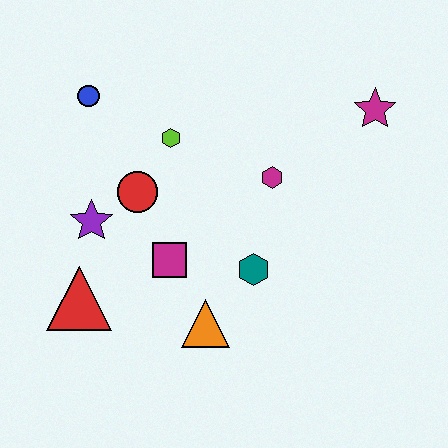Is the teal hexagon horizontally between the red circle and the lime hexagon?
No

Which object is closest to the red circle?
The purple star is closest to the red circle.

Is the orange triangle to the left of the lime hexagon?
No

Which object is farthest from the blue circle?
The magenta star is farthest from the blue circle.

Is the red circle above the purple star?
Yes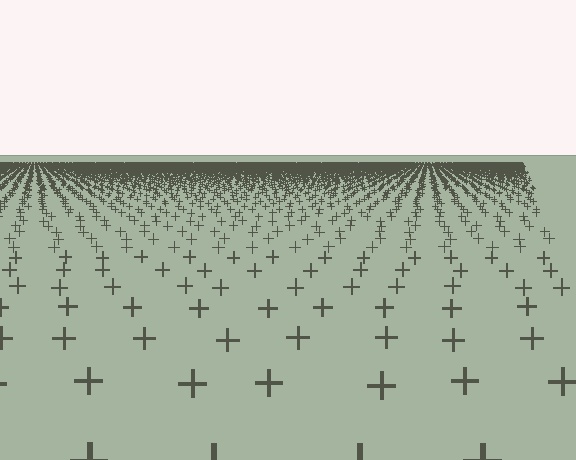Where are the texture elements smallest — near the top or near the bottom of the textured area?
Near the top.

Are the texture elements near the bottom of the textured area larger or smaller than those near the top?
Larger. Near the bottom, elements are closer to the viewer and appear at a bigger on-screen size.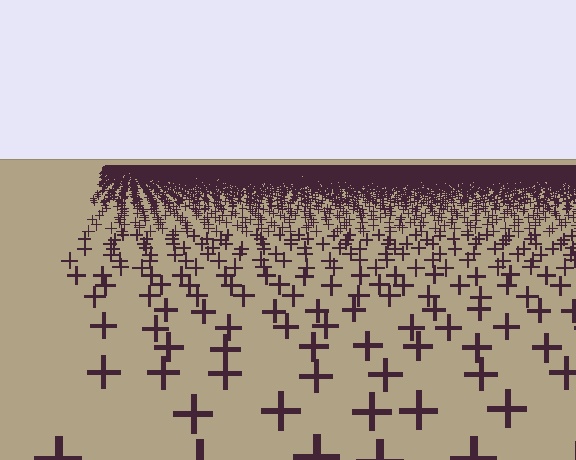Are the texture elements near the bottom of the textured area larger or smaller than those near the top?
Larger. Near the bottom, elements are closer to the viewer and appear at a bigger on-screen size.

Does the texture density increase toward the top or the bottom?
Density increases toward the top.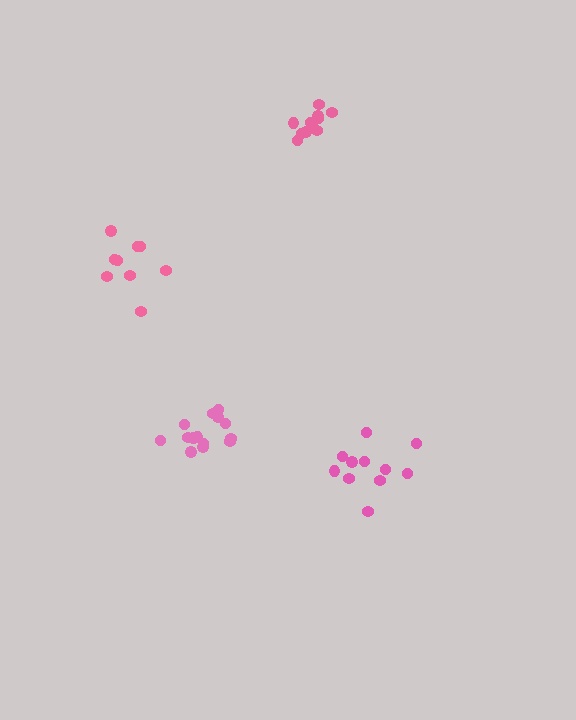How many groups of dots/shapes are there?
There are 4 groups.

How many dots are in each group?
Group 1: 11 dots, Group 2: 11 dots, Group 3: 14 dots, Group 4: 9 dots (45 total).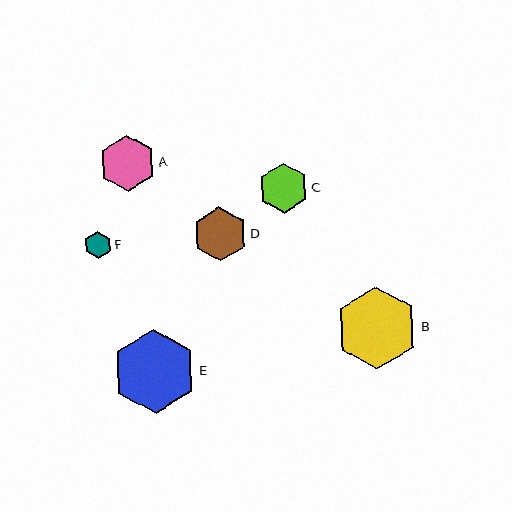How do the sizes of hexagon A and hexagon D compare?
Hexagon A and hexagon D are approximately the same size.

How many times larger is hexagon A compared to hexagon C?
Hexagon A is approximately 1.1 times the size of hexagon C.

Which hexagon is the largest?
Hexagon E is the largest with a size of approximately 84 pixels.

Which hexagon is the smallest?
Hexagon F is the smallest with a size of approximately 27 pixels.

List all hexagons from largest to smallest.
From largest to smallest: E, B, A, D, C, F.